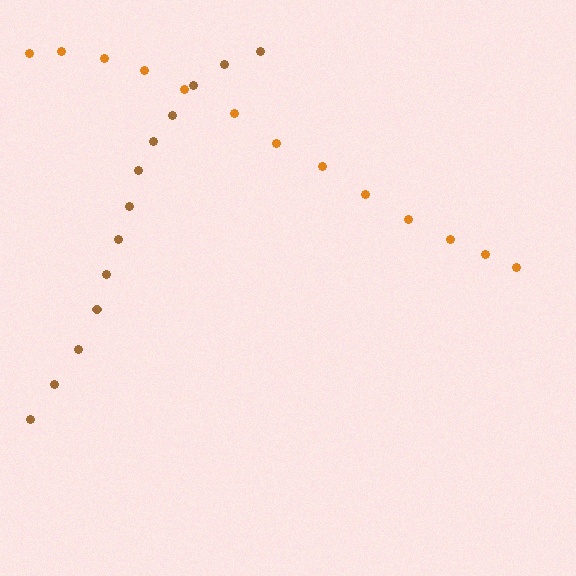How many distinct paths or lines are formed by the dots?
There are 2 distinct paths.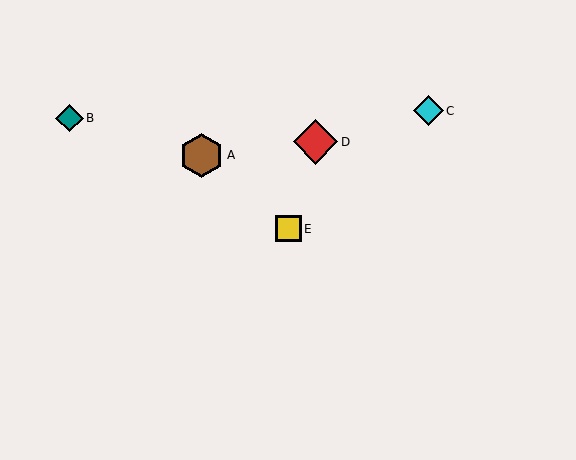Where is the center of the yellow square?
The center of the yellow square is at (288, 229).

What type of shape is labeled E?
Shape E is a yellow square.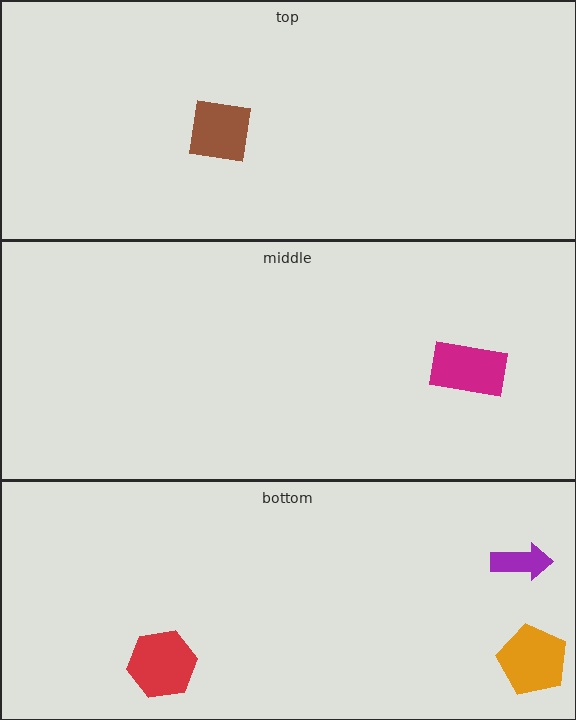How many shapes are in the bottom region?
3.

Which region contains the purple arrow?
The bottom region.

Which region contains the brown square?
The top region.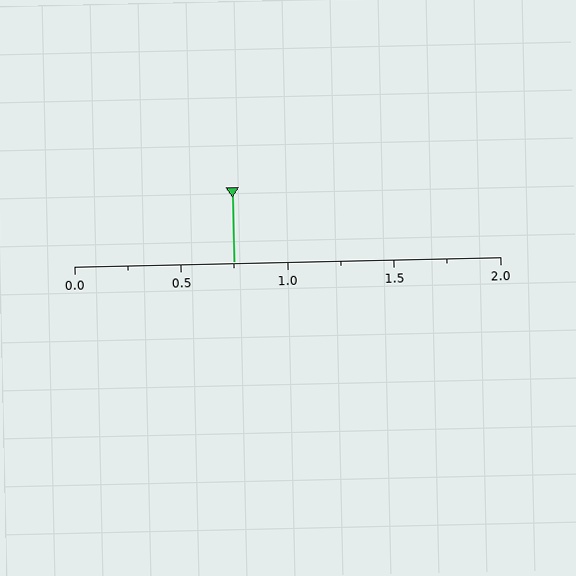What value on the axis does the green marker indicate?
The marker indicates approximately 0.75.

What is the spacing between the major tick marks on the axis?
The major ticks are spaced 0.5 apart.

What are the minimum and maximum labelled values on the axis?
The axis runs from 0.0 to 2.0.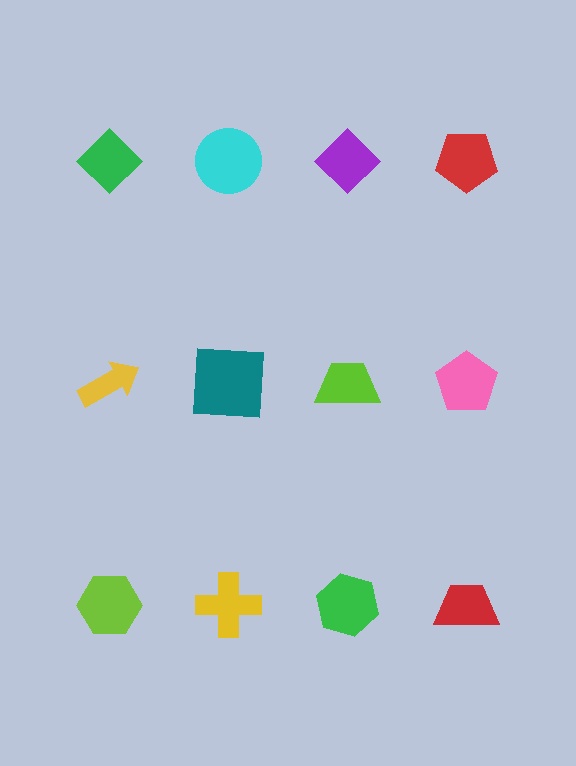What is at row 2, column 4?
A pink pentagon.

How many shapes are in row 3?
4 shapes.